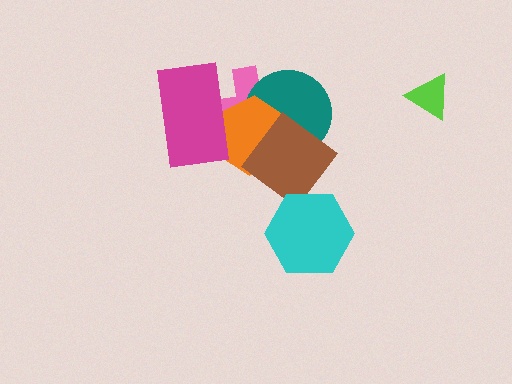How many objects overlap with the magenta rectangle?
2 objects overlap with the magenta rectangle.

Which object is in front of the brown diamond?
The cyan hexagon is in front of the brown diamond.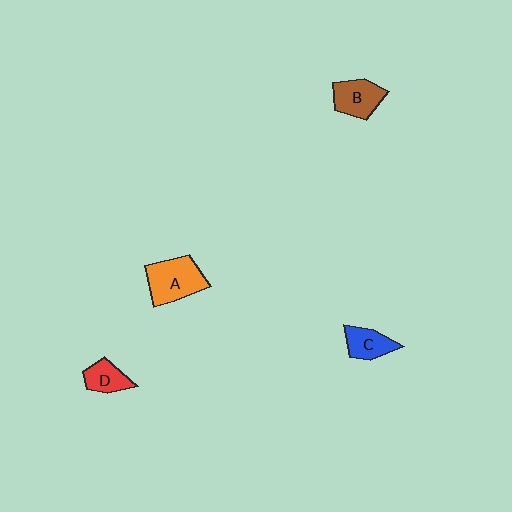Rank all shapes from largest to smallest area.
From largest to smallest: A (orange), B (brown), C (blue), D (red).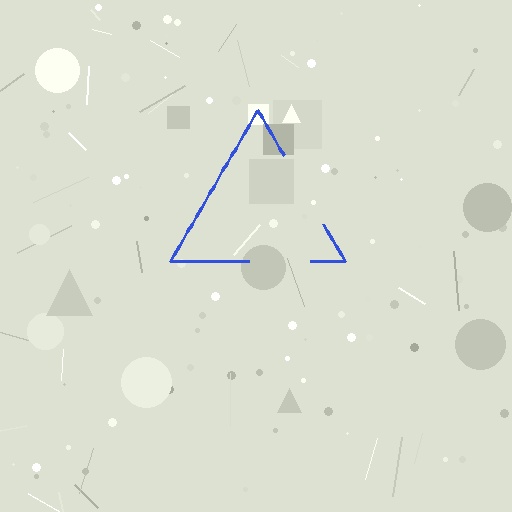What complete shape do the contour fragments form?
The contour fragments form a triangle.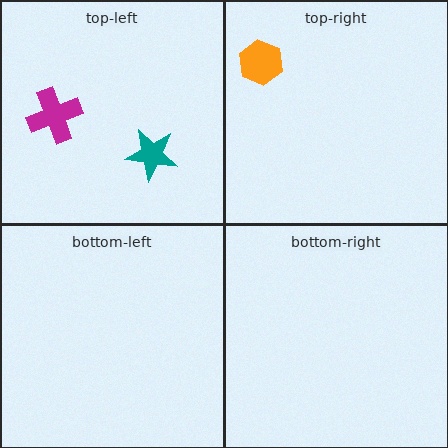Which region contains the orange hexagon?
The top-right region.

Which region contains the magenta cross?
The top-left region.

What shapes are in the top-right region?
The orange hexagon.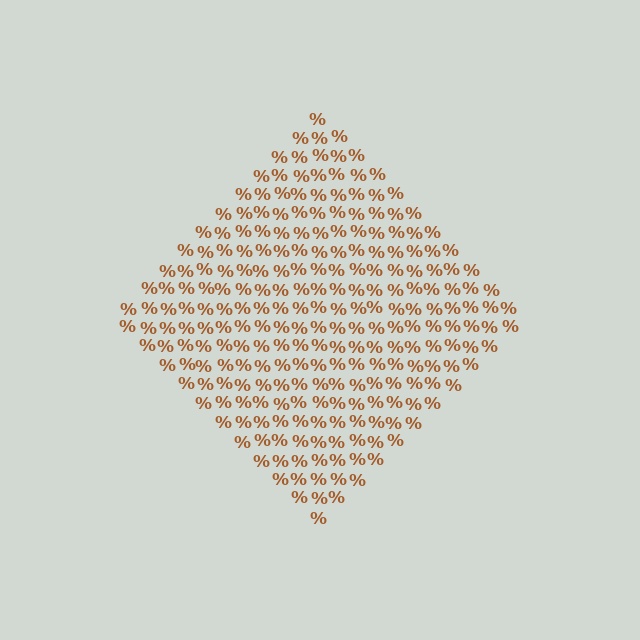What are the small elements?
The small elements are percent signs.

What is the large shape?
The large shape is a diamond.